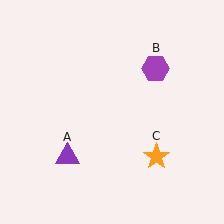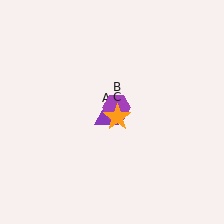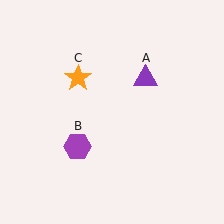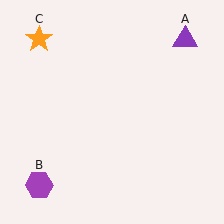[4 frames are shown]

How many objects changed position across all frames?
3 objects changed position: purple triangle (object A), purple hexagon (object B), orange star (object C).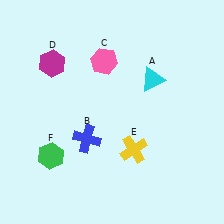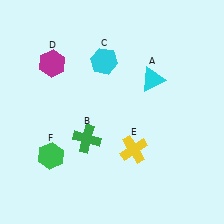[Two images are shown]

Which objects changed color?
B changed from blue to green. C changed from pink to cyan.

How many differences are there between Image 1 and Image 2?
There are 2 differences between the two images.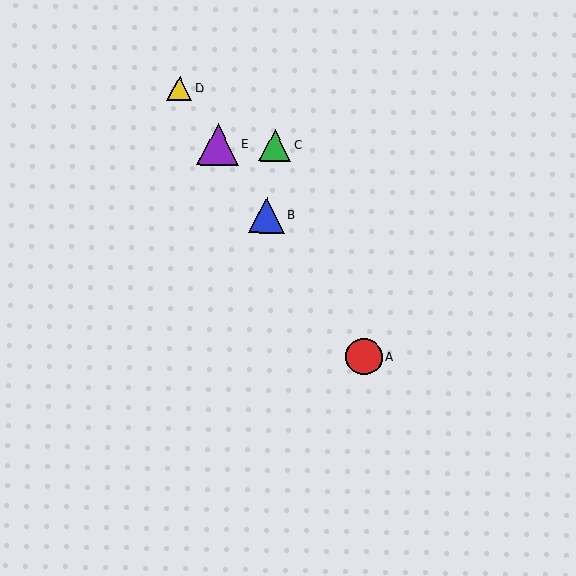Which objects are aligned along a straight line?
Objects A, B, D, E are aligned along a straight line.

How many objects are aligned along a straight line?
4 objects (A, B, D, E) are aligned along a straight line.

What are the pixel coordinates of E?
Object E is at (218, 144).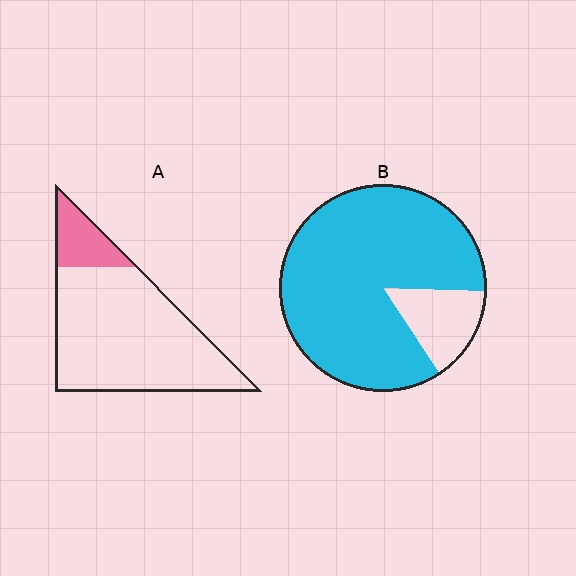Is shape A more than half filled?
No.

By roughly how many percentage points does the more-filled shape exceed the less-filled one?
By roughly 70 percentage points (B over A).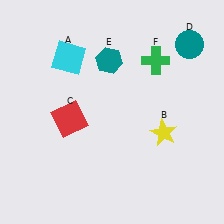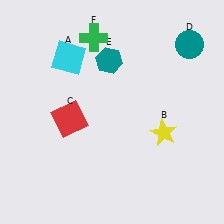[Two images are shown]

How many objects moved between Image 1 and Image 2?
1 object moved between the two images.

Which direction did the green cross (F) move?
The green cross (F) moved left.